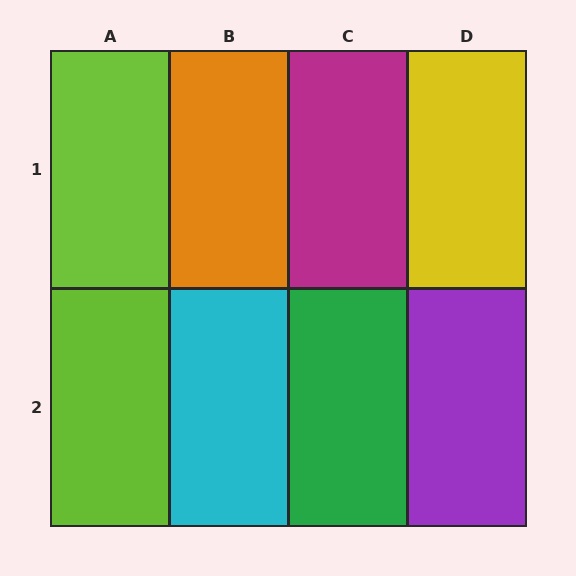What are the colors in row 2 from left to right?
Lime, cyan, green, purple.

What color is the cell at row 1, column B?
Orange.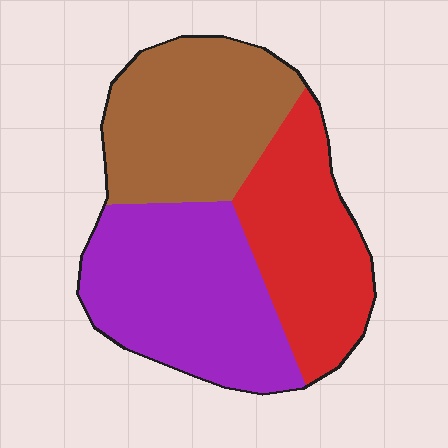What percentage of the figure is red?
Red takes up about one third (1/3) of the figure.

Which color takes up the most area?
Purple, at roughly 40%.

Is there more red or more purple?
Purple.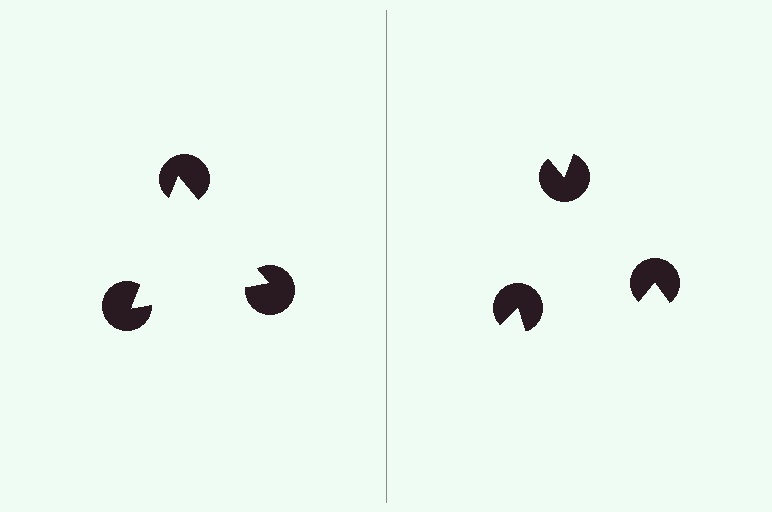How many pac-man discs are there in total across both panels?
6 — 3 on each side.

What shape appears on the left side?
An illusory triangle.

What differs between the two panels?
The pac-man discs are positioned identically on both sides; only the wedge orientations differ. On the left they align to a triangle; on the right they are misaligned.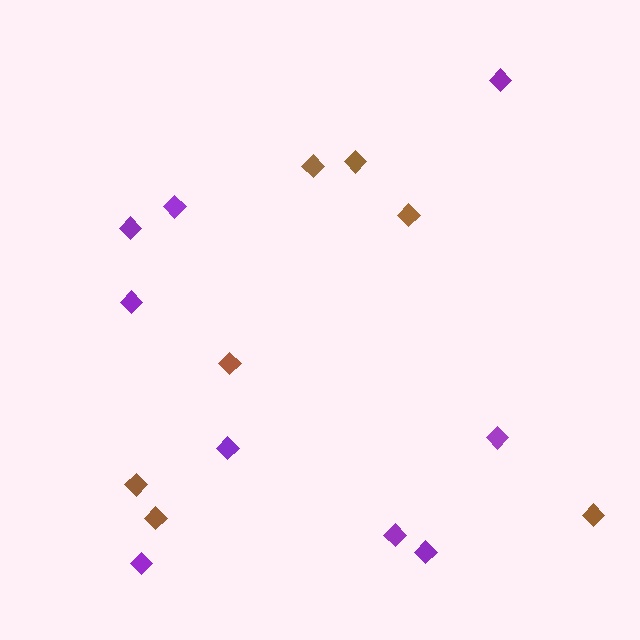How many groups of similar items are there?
There are 2 groups: one group of brown diamonds (7) and one group of purple diamonds (9).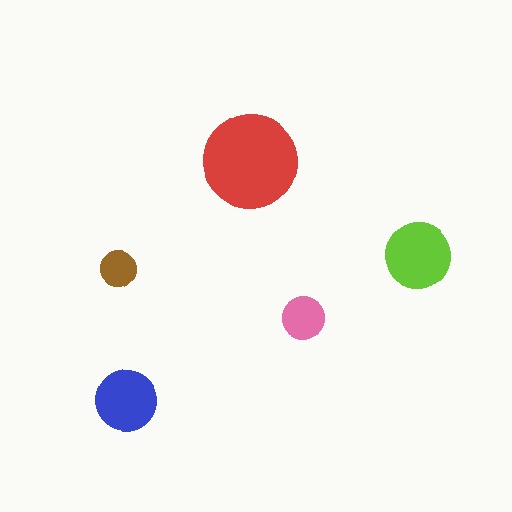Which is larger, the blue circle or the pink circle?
The blue one.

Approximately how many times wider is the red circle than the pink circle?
About 2 times wider.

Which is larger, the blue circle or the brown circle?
The blue one.